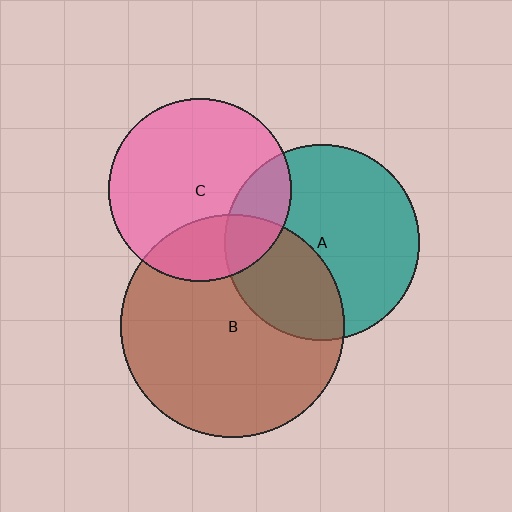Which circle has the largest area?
Circle B (brown).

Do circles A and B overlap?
Yes.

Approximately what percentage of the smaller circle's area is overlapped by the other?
Approximately 35%.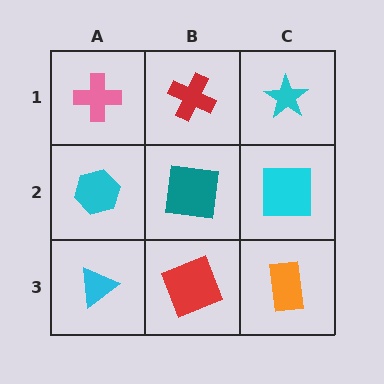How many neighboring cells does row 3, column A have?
2.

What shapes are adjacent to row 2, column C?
A cyan star (row 1, column C), an orange rectangle (row 3, column C), a teal square (row 2, column B).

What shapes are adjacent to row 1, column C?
A cyan square (row 2, column C), a red cross (row 1, column B).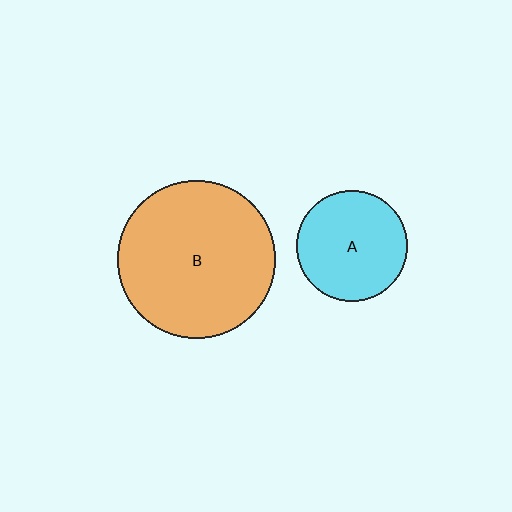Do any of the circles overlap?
No, none of the circles overlap.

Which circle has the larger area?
Circle B (orange).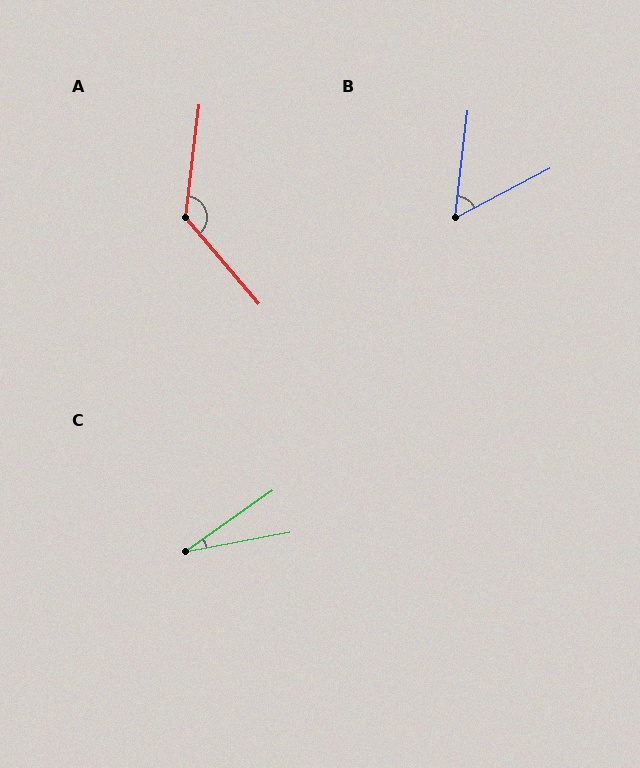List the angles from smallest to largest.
C (24°), B (55°), A (133°).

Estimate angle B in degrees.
Approximately 55 degrees.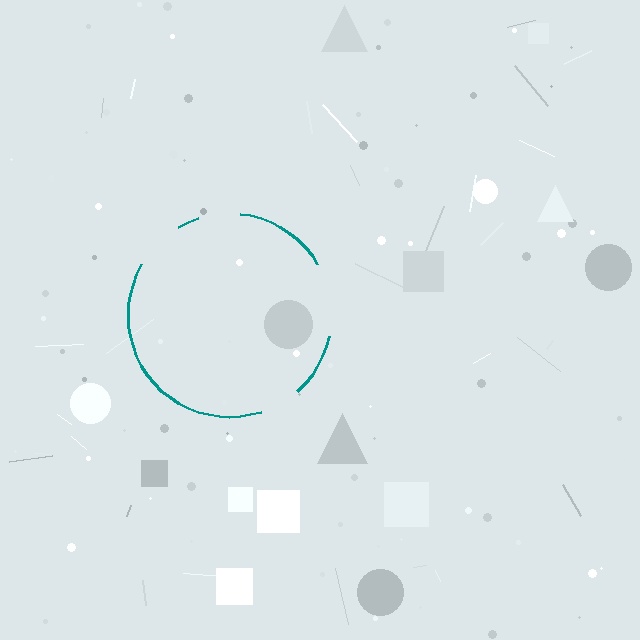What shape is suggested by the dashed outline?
The dashed outline suggests a circle.